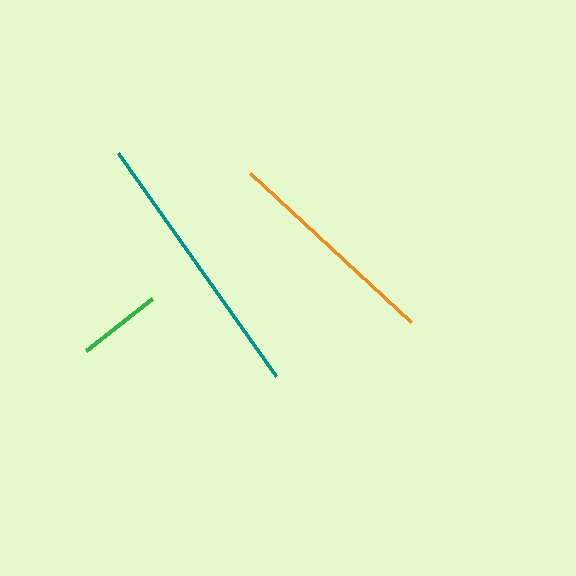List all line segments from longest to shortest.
From longest to shortest: teal, orange, green.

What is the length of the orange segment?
The orange segment is approximately 220 pixels long.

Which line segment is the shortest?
The green line is the shortest at approximately 84 pixels.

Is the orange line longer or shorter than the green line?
The orange line is longer than the green line.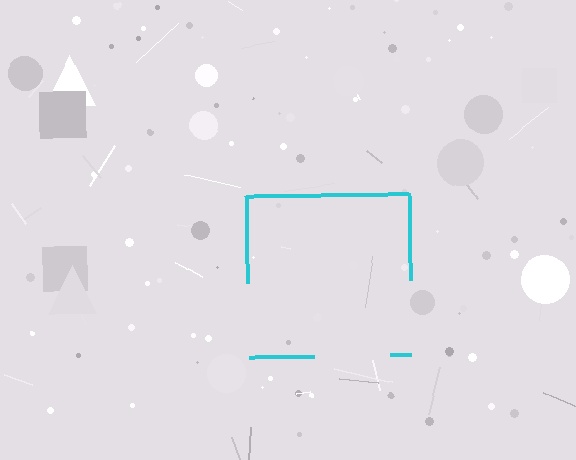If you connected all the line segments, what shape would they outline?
They would outline a square.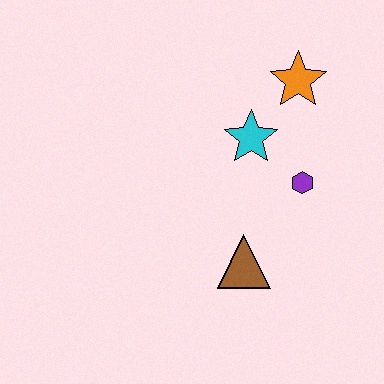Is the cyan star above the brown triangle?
Yes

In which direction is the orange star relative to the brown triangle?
The orange star is above the brown triangle.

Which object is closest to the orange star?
The cyan star is closest to the orange star.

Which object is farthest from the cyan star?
The brown triangle is farthest from the cyan star.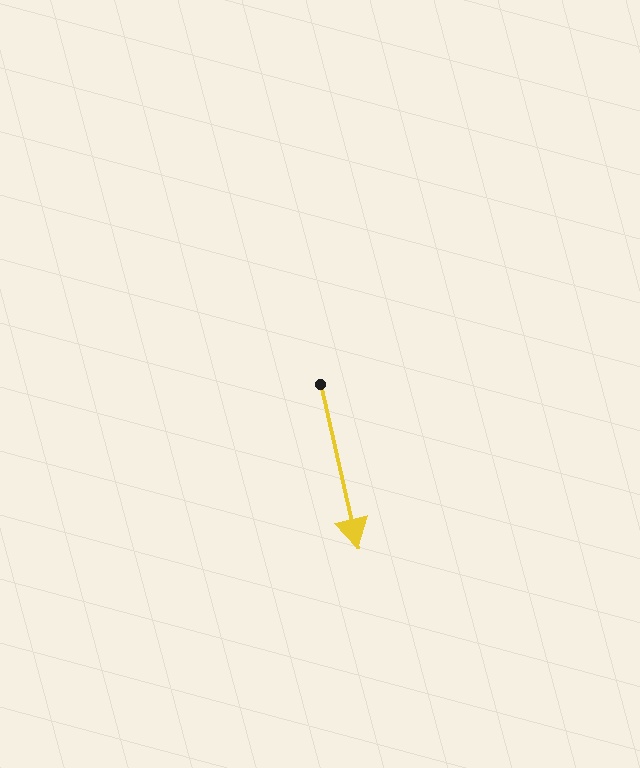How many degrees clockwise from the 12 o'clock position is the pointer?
Approximately 167 degrees.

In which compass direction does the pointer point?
South.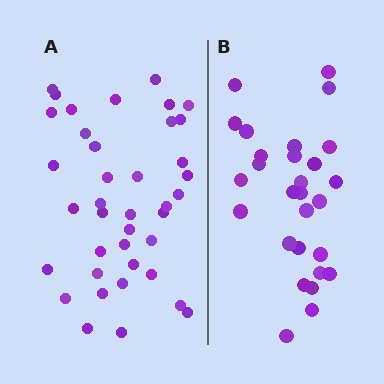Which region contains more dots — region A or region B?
Region A (the left region) has more dots.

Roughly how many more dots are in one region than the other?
Region A has roughly 12 or so more dots than region B.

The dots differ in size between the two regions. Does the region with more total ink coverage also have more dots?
No. Region B has more total ink coverage because its dots are larger, but region A actually contains more individual dots. Total area can be misleading — the number of items is what matters here.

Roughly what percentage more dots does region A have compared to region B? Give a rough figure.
About 40% more.